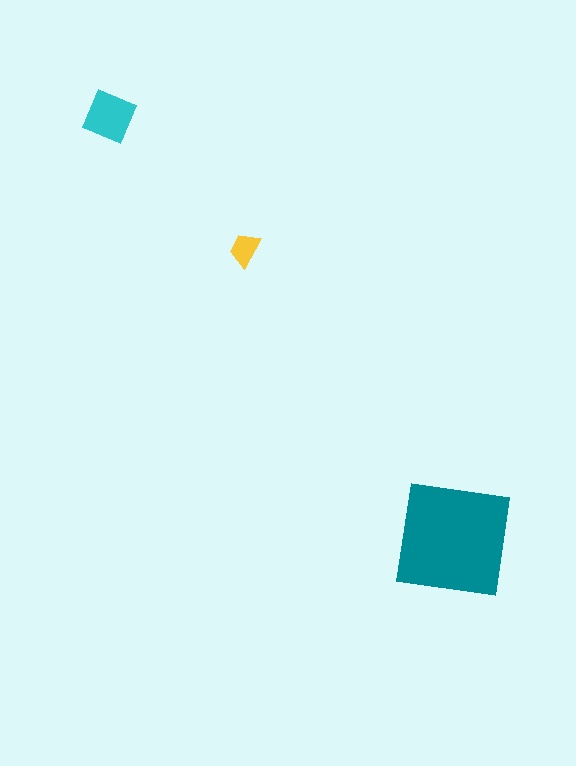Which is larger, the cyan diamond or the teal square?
The teal square.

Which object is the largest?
The teal square.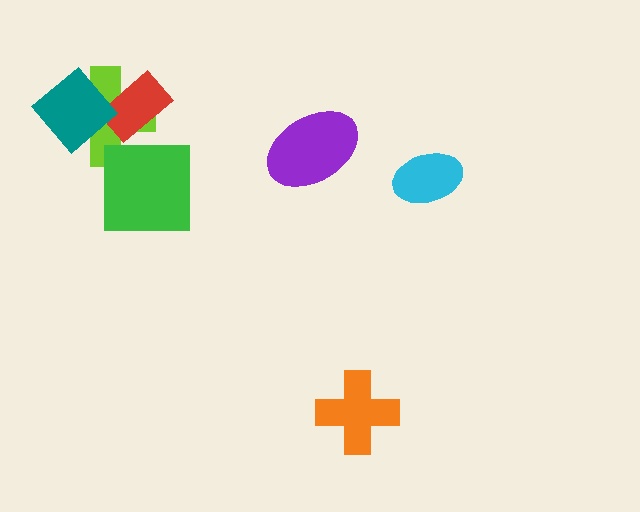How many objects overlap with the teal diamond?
1 object overlaps with the teal diamond.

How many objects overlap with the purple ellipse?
0 objects overlap with the purple ellipse.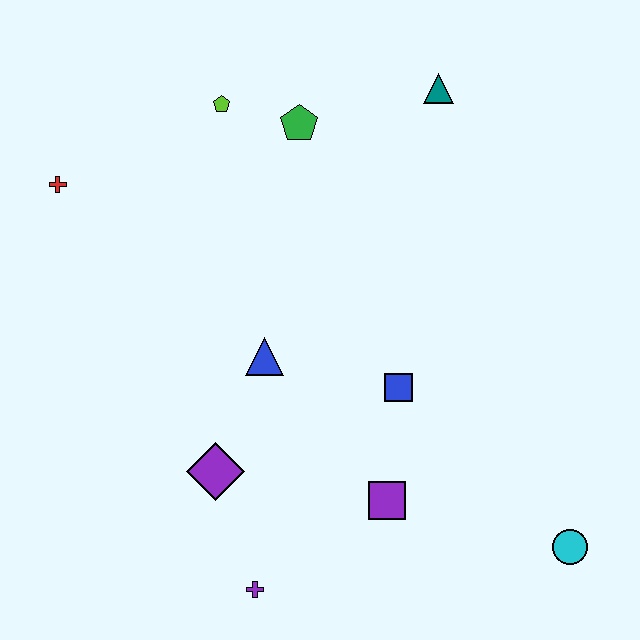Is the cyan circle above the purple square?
No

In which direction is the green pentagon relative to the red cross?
The green pentagon is to the right of the red cross.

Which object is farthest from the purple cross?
The teal triangle is farthest from the purple cross.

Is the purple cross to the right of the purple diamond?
Yes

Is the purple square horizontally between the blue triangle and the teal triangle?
Yes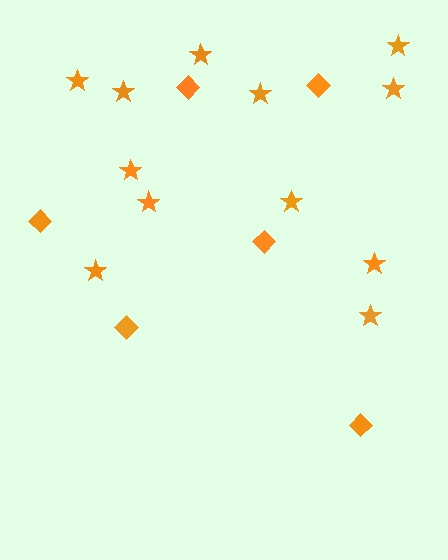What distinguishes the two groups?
There are 2 groups: one group of stars (12) and one group of diamonds (6).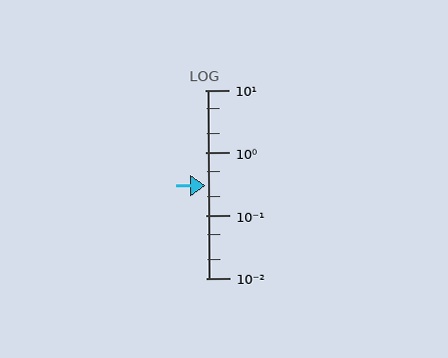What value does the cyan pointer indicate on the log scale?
The pointer indicates approximately 0.3.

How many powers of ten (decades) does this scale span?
The scale spans 3 decades, from 0.01 to 10.